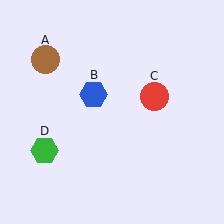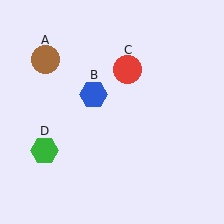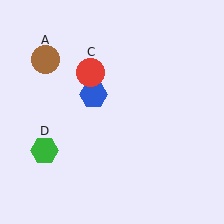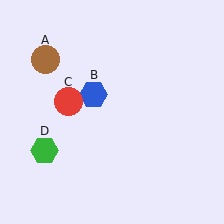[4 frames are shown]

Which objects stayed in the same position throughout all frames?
Brown circle (object A) and blue hexagon (object B) and green hexagon (object D) remained stationary.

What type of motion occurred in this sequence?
The red circle (object C) rotated counterclockwise around the center of the scene.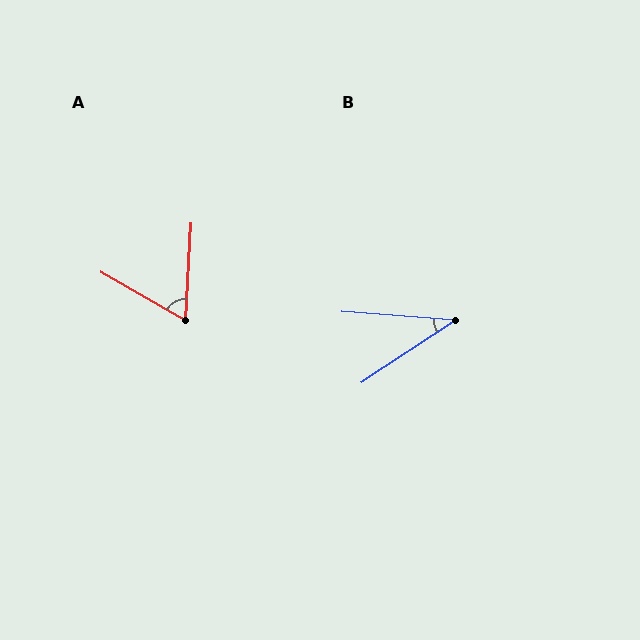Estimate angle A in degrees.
Approximately 63 degrees.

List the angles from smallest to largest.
B (37°), A (63°).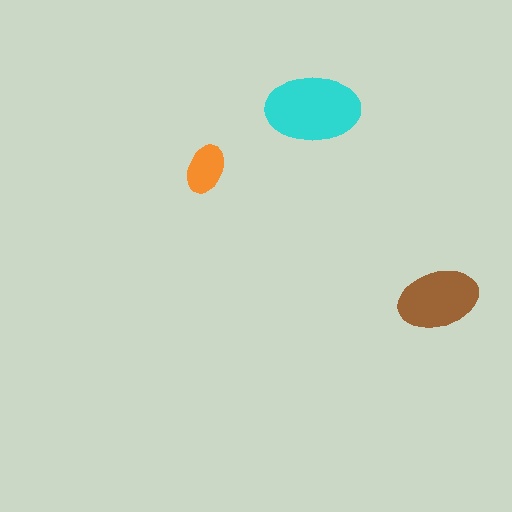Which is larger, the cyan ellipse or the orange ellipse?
The cyan one.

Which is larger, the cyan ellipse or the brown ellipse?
The cyan one.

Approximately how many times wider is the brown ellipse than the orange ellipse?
About 1.5 times wider.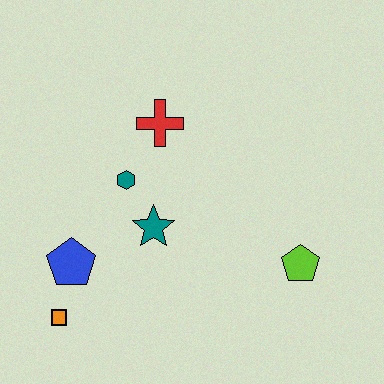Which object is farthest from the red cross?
The orange square is farthest from the red cross.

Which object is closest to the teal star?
The teal hexagon is closest to the teal star.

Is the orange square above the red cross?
No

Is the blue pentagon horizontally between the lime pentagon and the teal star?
No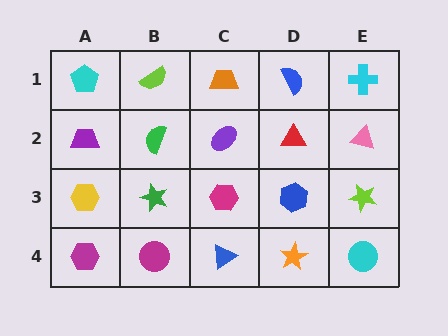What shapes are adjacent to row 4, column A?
A yellow hexagon (row 3, column A), a magenta circle (row 4, column B).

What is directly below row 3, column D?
An orange star.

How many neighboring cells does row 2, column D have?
4.